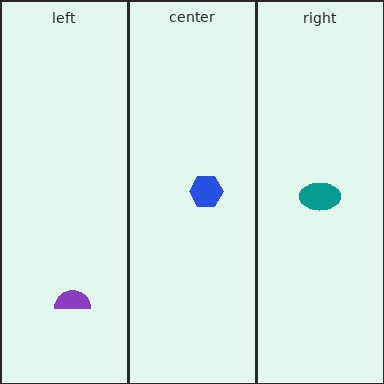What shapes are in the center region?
The blue hexagon.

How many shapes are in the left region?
1.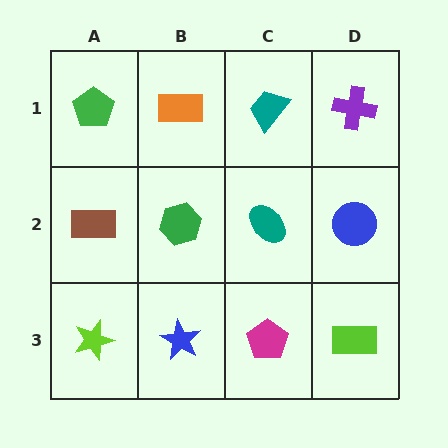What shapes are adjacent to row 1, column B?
A green hexagon (row 2, column B), a green pentagon (row 1, column A), a teal trapezoid (row 1, column C).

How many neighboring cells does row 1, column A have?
2.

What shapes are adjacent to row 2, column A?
A green pentagon (row 1, column A), a lime star (row 3, column A), a green hexagon (row 2, column B).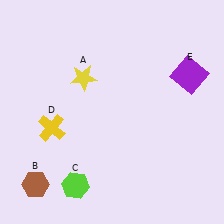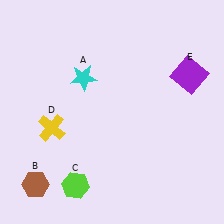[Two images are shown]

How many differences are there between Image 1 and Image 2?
There is 1 difference between the two images.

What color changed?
The star (A) changed from yellow in Image 1 to cyan in Image 2.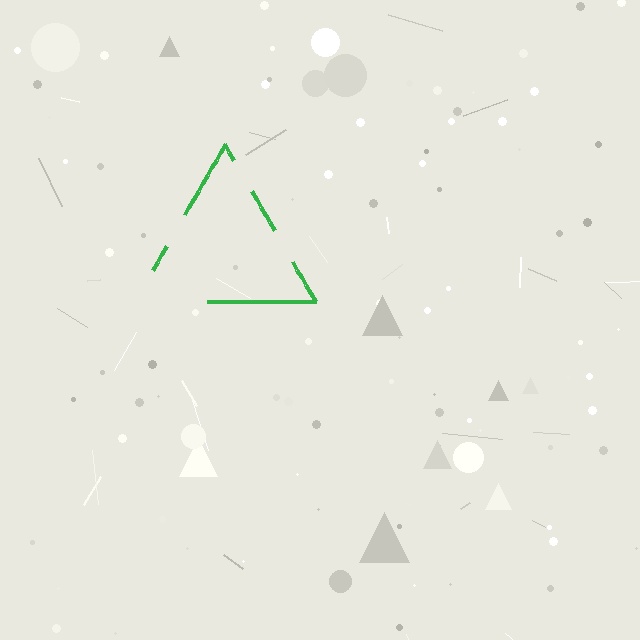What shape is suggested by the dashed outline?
The dashed outline suggests a triangle.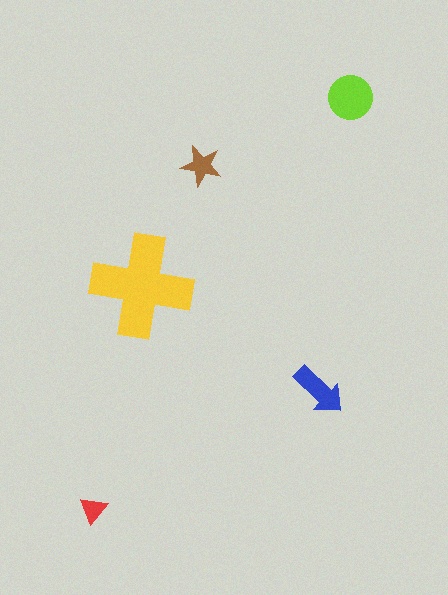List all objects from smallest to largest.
The red triangle, the brown star, the blue arrow, the lime circle, the yellow cross.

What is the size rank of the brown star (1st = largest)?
4th.